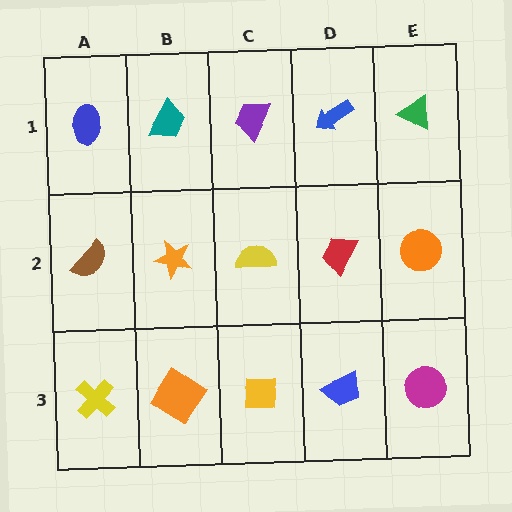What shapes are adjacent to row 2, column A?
A blue ellipse (row 1, column A), a yellow cross (row 3, column A), an orange star (row 2, column B).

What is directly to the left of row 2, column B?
A brown semicircle.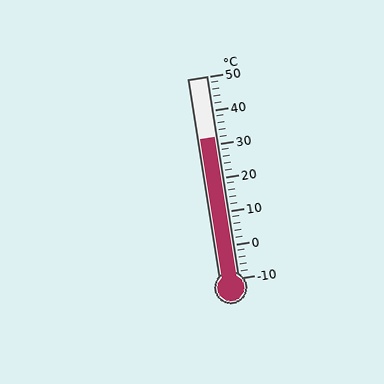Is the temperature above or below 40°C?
The temperature is below 40°C.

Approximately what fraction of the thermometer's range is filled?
The thermometer is filled to approximately 70% of its range.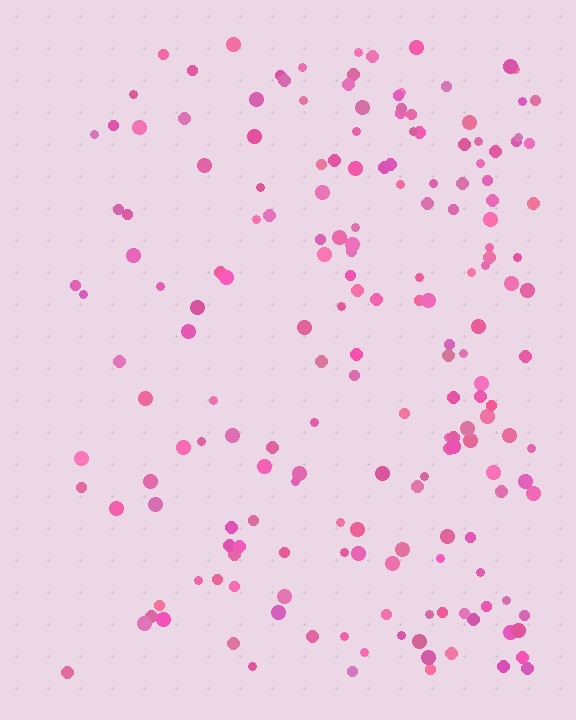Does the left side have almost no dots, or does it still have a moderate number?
Still a moderate number, just noticeably fewer than the right.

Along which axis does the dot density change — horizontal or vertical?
Horizontal.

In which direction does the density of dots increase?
From left to right, with the right side densest.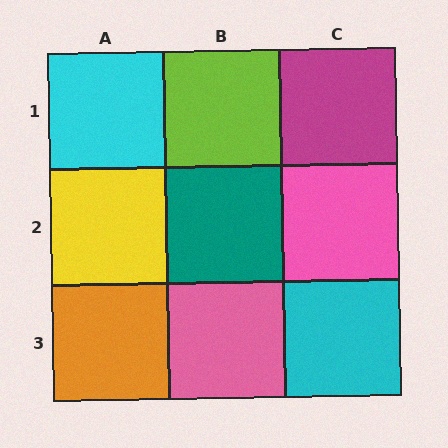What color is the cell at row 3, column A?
Orange.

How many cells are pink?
2 cells are pink.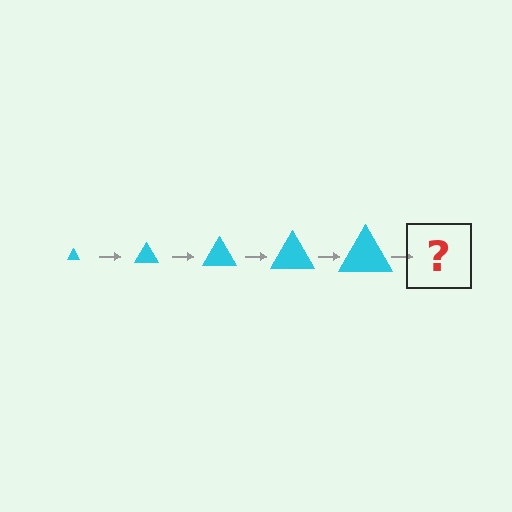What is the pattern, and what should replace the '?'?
The pattern is that the triangle gets progressively larger each step. The '?' should be a cyan triangle, larger than the previous one.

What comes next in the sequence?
The next element should be a cyan triangle, larger than the previous one.